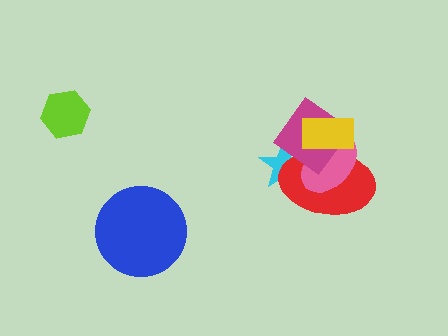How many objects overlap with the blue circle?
0 objects overlap with the blue circle.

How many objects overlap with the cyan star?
3 objects overlap with the cyan star.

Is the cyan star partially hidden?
Yes, it is partially covered by another shape.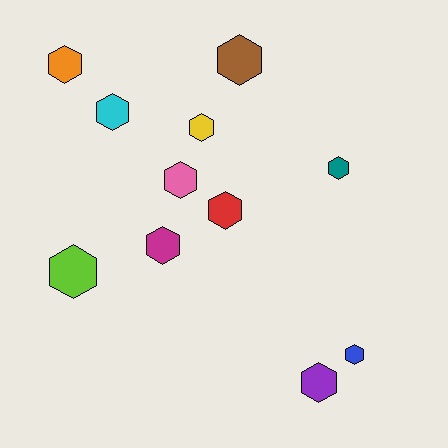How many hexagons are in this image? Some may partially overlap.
There are 11 hexagons.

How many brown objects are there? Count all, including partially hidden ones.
There is 1 brown object.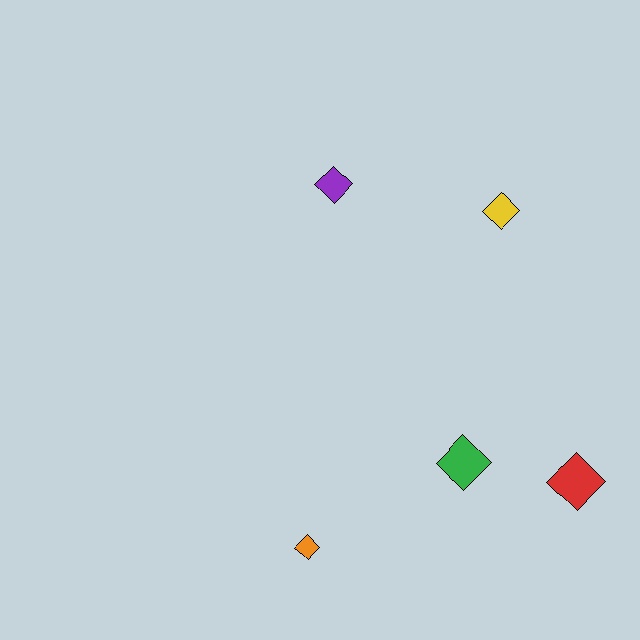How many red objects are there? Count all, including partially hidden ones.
There is 1 red object.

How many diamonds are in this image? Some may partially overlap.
There are 5 diamonds.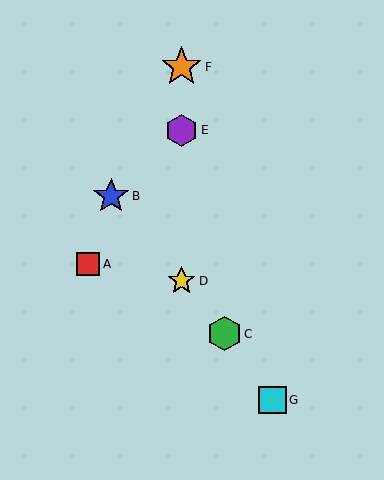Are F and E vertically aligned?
Yes, both are at x≈182.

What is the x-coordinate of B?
Object B is at x≈111.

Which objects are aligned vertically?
Objects D, E, F are aligned vertically.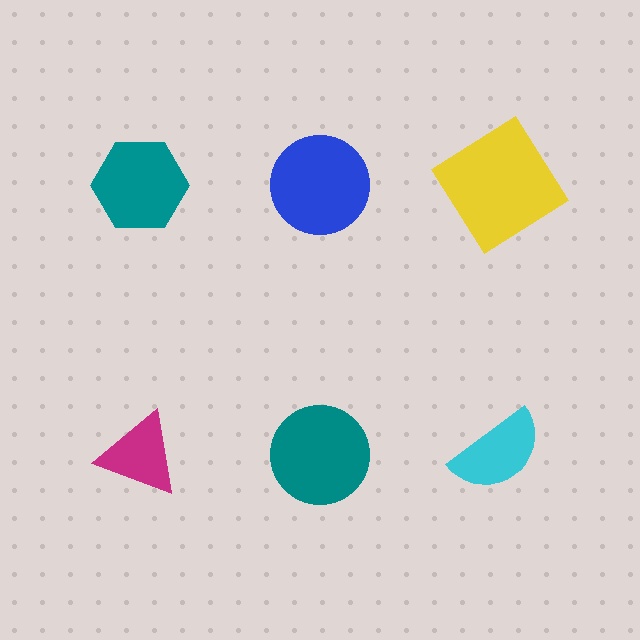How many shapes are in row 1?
3 shapes.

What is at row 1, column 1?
A teal hexagon.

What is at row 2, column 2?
A teal circle.